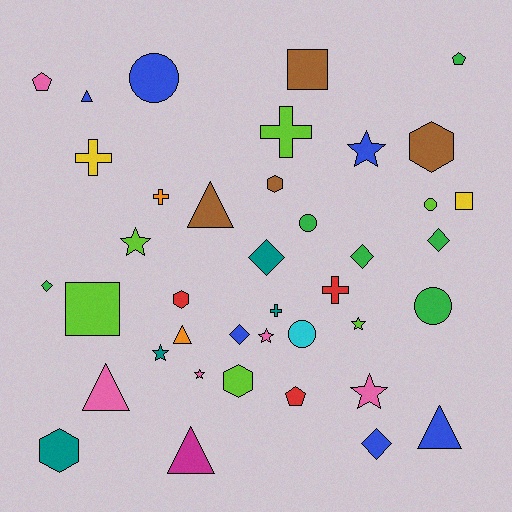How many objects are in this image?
There are 40 objects.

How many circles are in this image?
There are 5 circles.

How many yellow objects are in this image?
There are 2 yellow objects.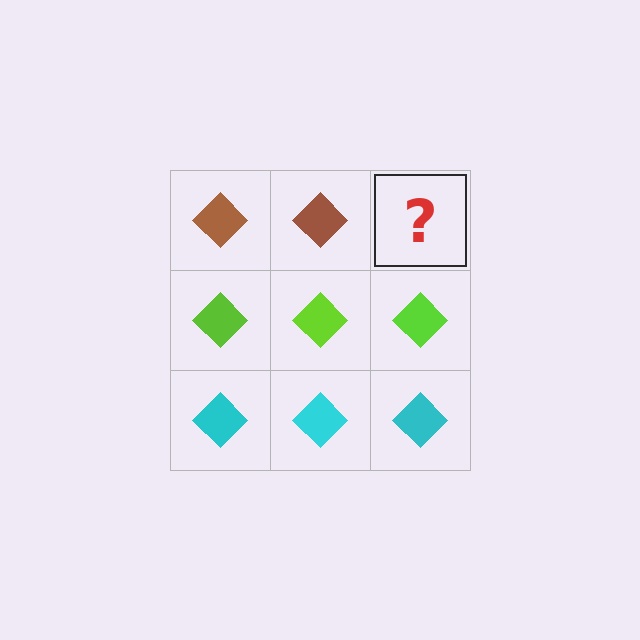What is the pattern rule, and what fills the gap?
The rule is that each row has a consistent color. The gap should be filled with a brown diamond.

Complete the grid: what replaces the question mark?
The question mark should be replaced with a brown diamond.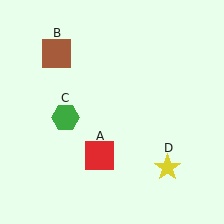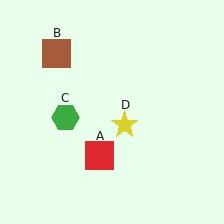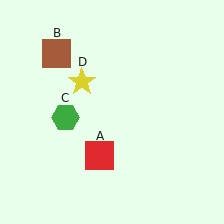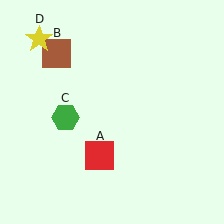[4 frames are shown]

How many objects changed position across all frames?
1 object changed position: yellow star (object D).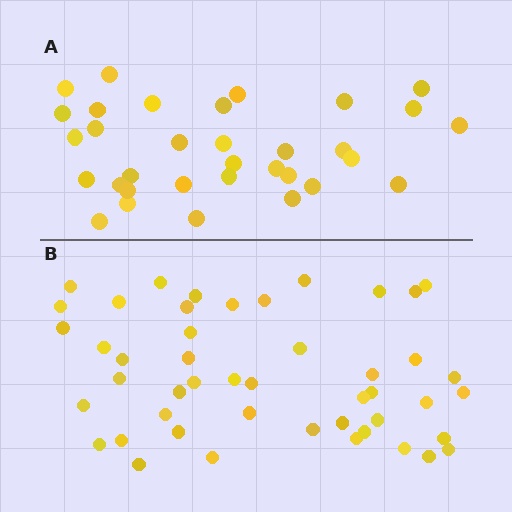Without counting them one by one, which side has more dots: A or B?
Region B (the bottom region) has more dots.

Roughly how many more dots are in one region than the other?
Region B has approximately 15 more dots than region A.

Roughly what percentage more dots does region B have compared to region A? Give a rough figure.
About 40% more.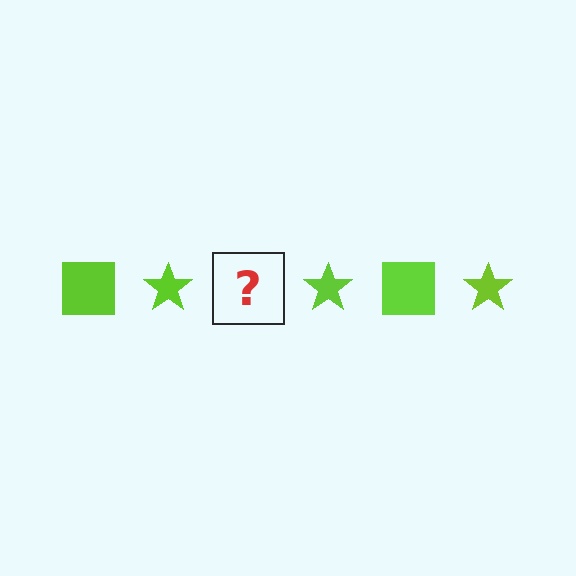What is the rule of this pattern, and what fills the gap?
The rule is that the pattern cycles through square, star shapes in lime. The gap should be filled with a lime square.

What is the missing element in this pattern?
The missing element is a lime square.